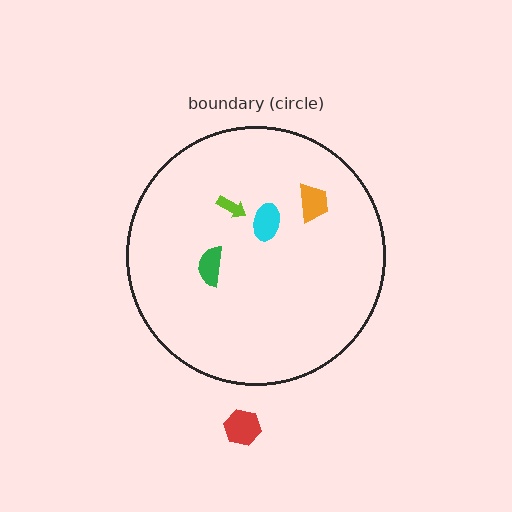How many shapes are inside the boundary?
4 inside, 1 outside.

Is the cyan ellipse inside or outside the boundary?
Inside.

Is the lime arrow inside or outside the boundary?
Inside.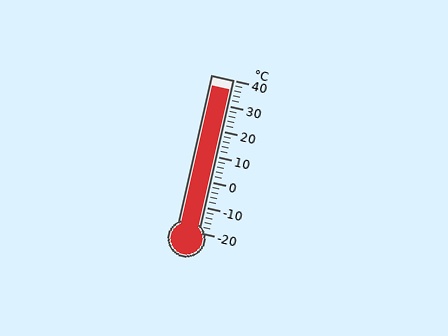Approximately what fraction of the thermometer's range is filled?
The thermometer is filled to approximately 95% of its range.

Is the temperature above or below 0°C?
The temperature is above 0°C.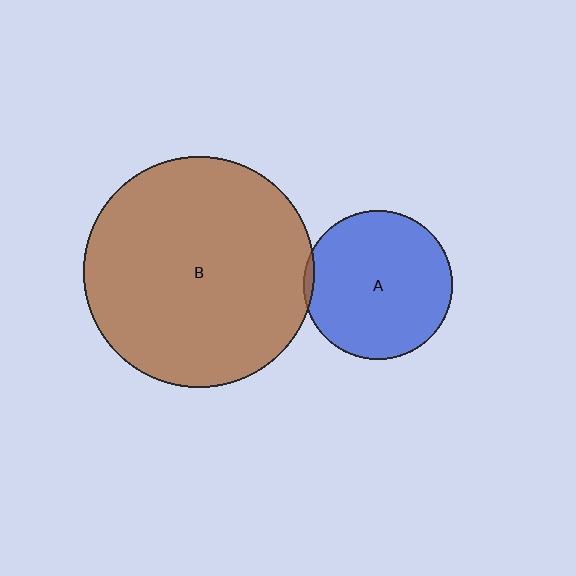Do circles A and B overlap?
Yes.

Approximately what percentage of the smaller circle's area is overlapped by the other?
Approximately 5%.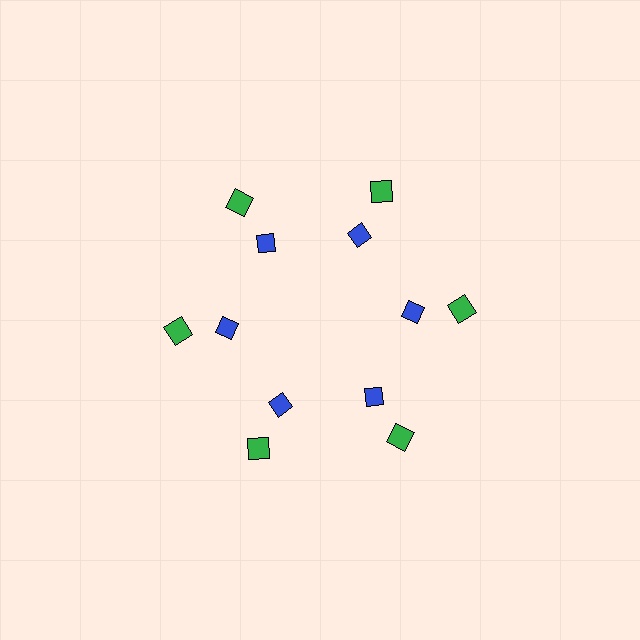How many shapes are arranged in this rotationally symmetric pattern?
There are 12 shapes, arranged in 6 groups of 2.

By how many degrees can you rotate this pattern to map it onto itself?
The pattern maps onto itself every 60 degrees of rotation.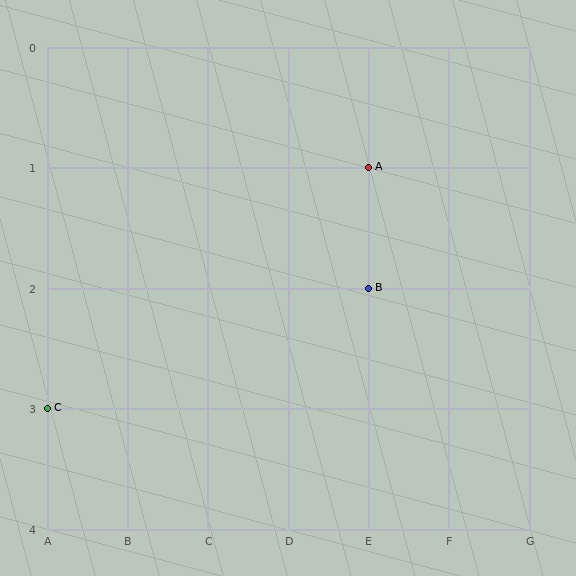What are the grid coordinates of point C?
Point C is at grid coordinates (A, 3).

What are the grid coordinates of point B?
Point B is at grid coordinates (E, 2).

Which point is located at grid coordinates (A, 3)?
Point C is at (A, 3).